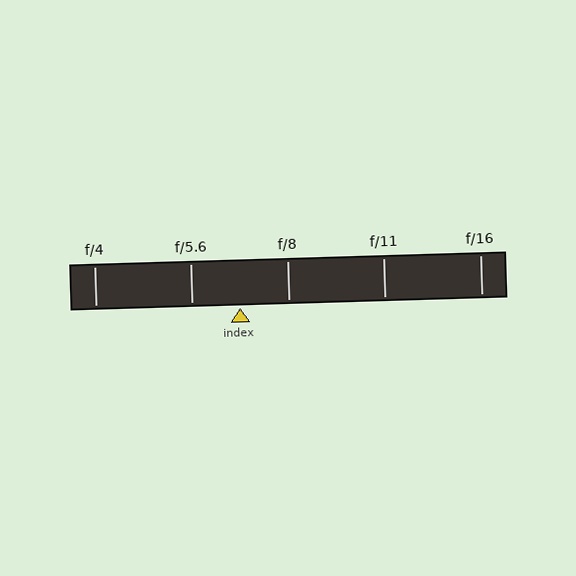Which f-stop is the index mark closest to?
The index mark is closest to f/5.6.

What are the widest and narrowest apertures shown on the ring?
The widest aperture shown is f/4 and the narrowest is f/16.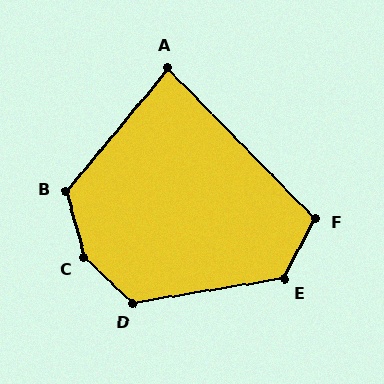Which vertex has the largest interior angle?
C, at approximately 149 degrees.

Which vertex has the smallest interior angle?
A, at approximately 84 degrees.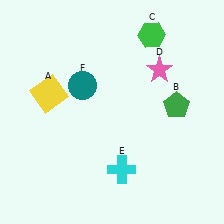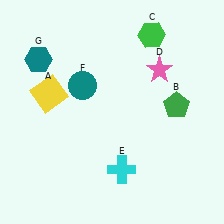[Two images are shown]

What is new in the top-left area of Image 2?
A teal hexagon (G) was added in the top-left area of Image 2.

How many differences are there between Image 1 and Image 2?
There is 1 difference between the two images.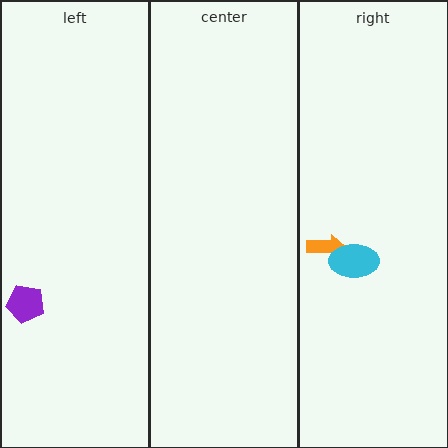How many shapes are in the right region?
2.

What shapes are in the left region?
The purple pentagon.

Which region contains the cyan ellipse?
The right region.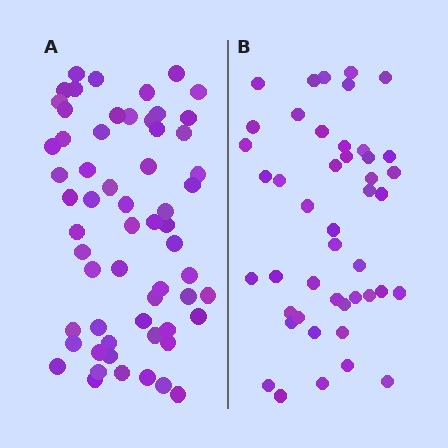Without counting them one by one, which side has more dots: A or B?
Region A (the left region) has more dots.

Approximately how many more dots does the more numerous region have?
Region A has approximately 15 more dots than region B.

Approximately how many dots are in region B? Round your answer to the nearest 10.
About 40 dots. (The exact count is 45, which rounds to 40.)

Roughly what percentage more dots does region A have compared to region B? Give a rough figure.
About 35% more.